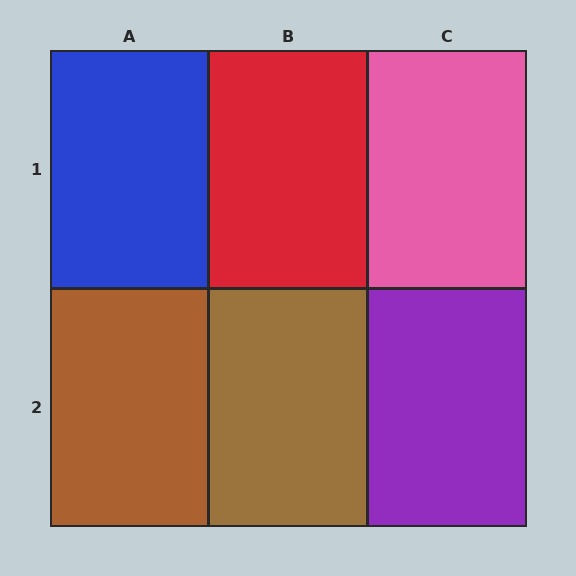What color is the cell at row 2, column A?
Brown.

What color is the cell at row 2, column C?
Purple.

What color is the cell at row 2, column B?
Brown.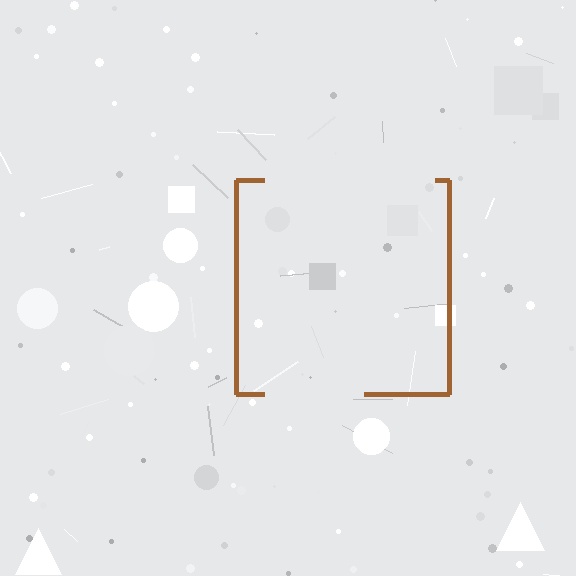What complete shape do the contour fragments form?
The contour fragments form a square.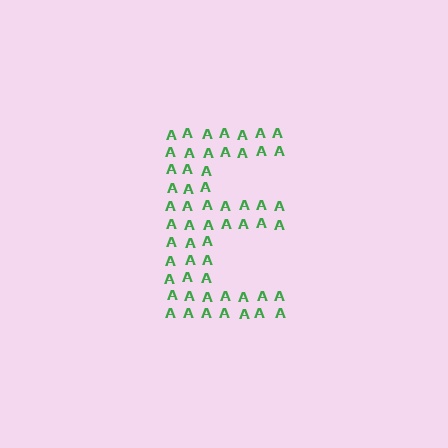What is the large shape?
The large shape is the letter E.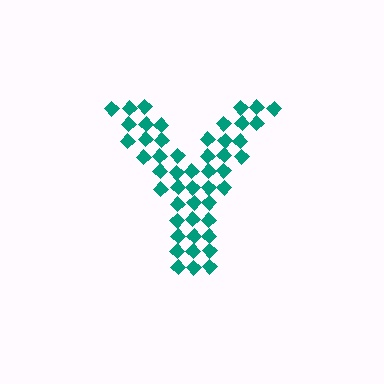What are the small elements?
The small elements are diamonds.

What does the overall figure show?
The overall figure shows the letter Y.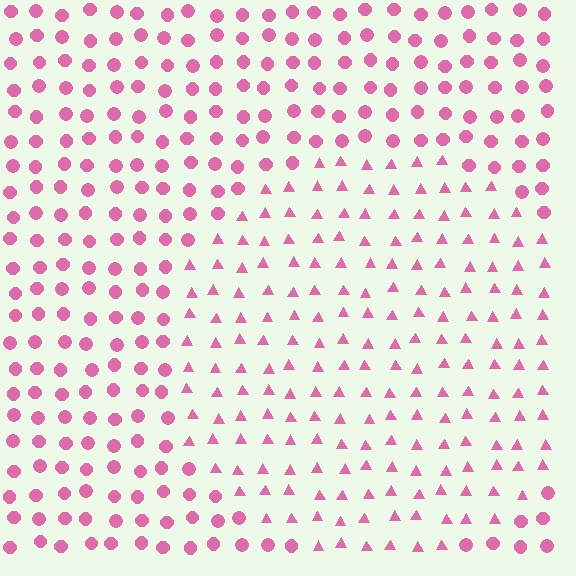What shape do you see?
I see a circle.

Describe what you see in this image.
The image is filled with small pink elements arranged in a uniform grid. A circle-shaped region contains triangles, while the surrounding area contains circles. The boundary is defined purely by the change in element shape.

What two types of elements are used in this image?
The image uses triangles inside the circle region and circles outside it.